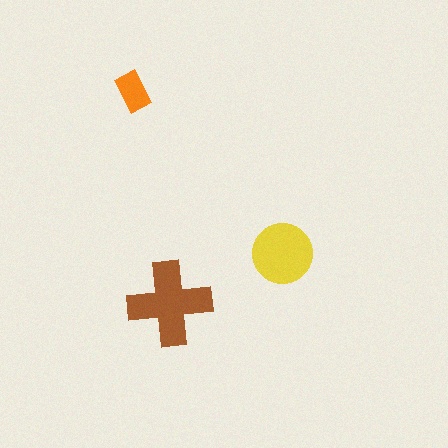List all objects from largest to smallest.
The brown cross, the yellow circle, the orange rectangle.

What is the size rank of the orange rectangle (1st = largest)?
3rd.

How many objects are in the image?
There are 3 objects in the image.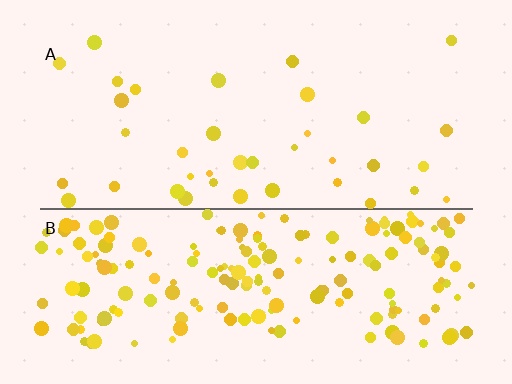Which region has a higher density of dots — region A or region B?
B (the bottom).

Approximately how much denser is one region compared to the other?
Approximately 5.0× — region B over region A.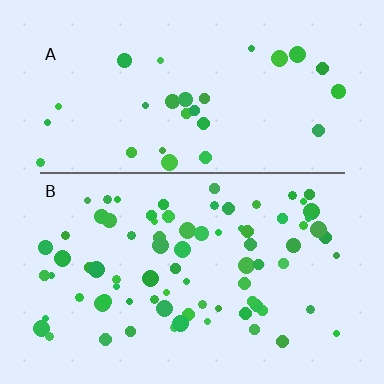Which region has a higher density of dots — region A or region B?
B (the bottom).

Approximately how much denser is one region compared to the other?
Approximately 2.6× — region B over region A.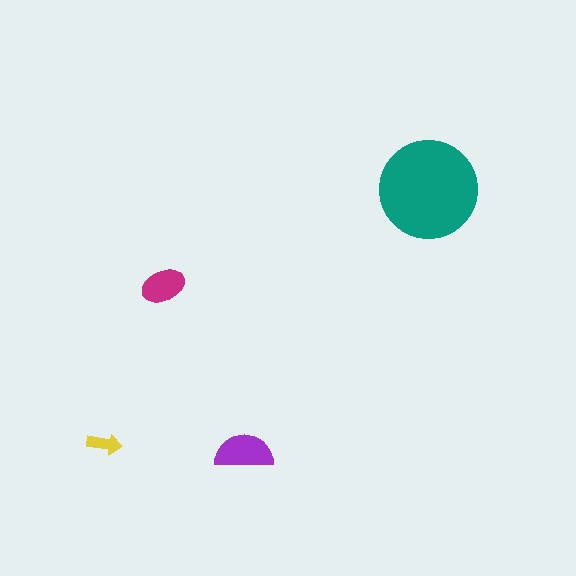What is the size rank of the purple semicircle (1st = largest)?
2nd.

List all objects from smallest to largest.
The yellow arrow, the magenta ellipse, the purple semicircle, the teal circle.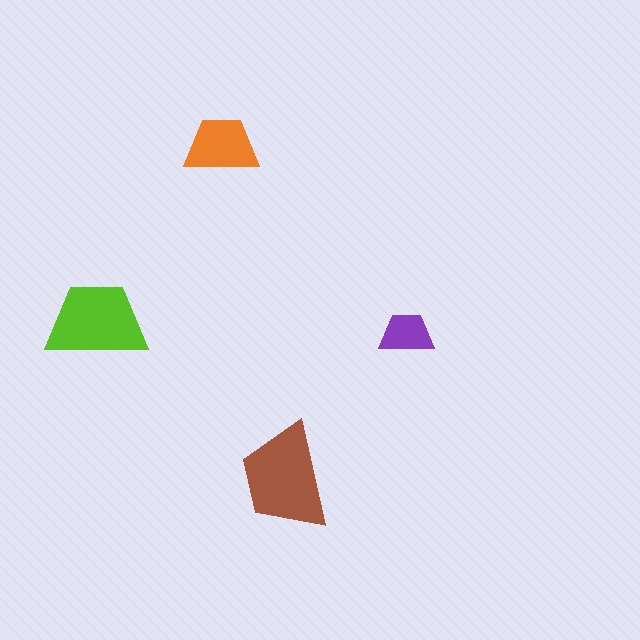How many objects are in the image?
There are 4 objects in the image.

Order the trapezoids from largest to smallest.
the brown one, the lime one, the orange one, the purple one.